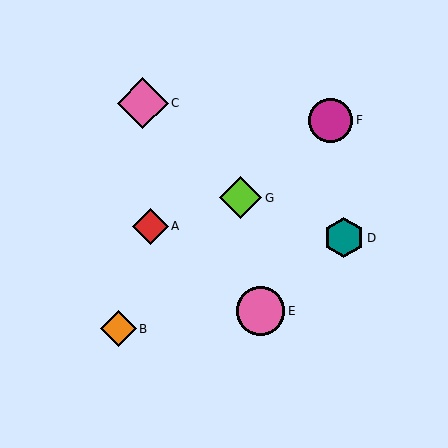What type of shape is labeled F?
Shape F is a magenta circle.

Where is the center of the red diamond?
The center of the red diamond is at (150, 226).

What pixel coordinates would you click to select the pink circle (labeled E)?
Click at (261, 311) to select the pink circle E.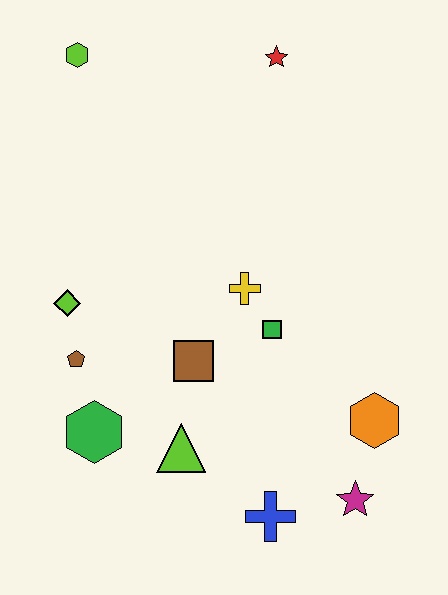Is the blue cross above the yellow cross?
No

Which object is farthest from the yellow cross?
The lime hexagon is farthest from the yellow cross.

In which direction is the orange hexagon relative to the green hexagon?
The orange hexagon is to the right of the green hexagon.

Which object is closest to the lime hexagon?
The red star is closest to the lime hexagon.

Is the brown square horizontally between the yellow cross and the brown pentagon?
Yes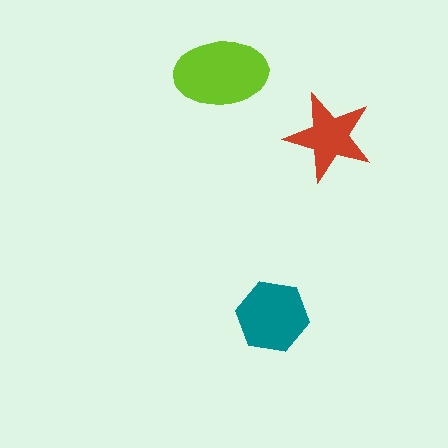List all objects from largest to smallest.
The lime ellipse, the teal hexagon, the red star.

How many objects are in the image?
There are 3 objects in the image.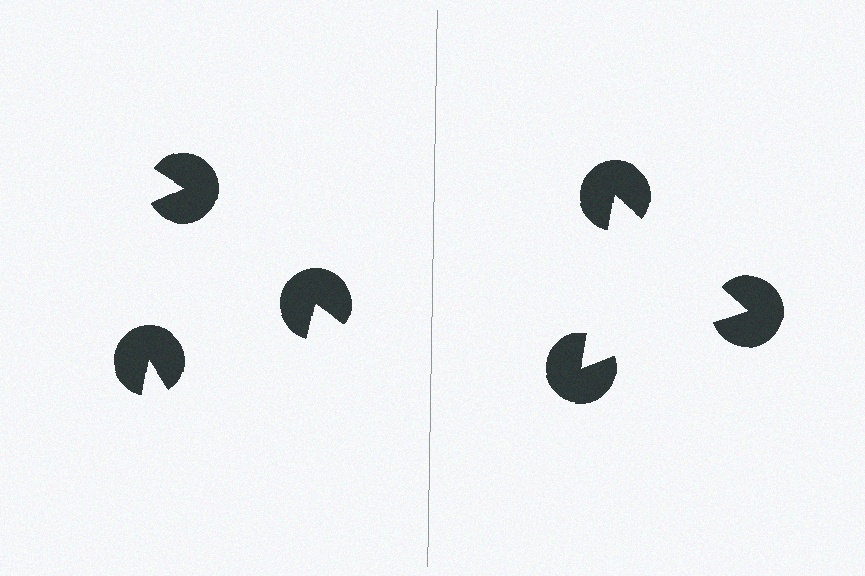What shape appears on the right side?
An illusory triangle.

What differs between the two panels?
The pac-man discs are positioned identically on both sides; only the wedge orientations differ. On the right they align to a triangle; on the left they are misaligned.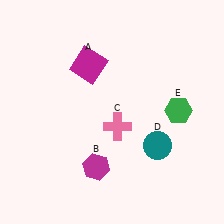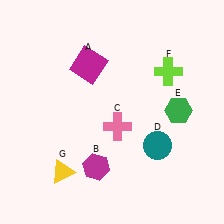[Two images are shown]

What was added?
A lime cross (F), a yellow triangle (G) were added in Image 2.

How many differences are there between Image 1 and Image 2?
There are 2 differences between the two images.